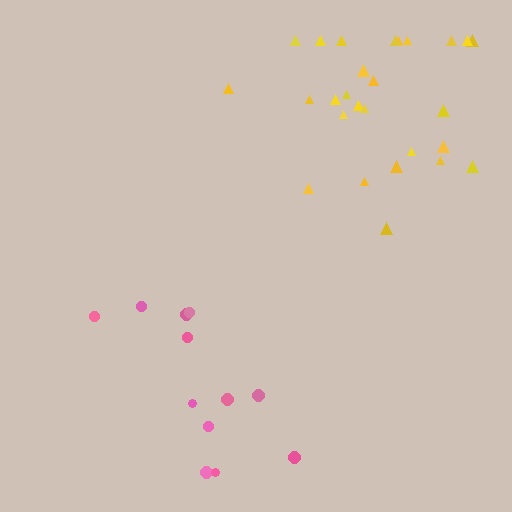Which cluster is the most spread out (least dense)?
Pink.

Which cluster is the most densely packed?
Yellow.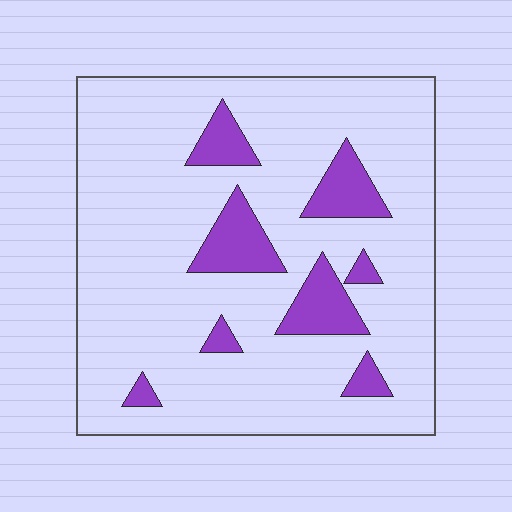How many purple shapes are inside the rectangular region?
8.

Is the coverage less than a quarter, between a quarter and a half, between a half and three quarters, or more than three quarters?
Less than a quarter.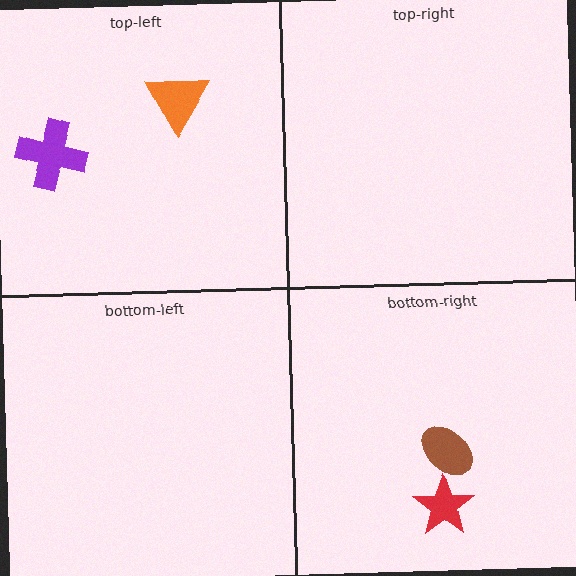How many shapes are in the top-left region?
2.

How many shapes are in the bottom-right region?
2.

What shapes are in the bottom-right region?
The red star, the brown ellipse.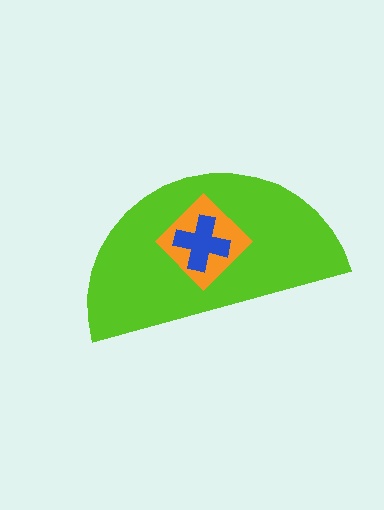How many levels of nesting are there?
3.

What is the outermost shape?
The lime semicircle.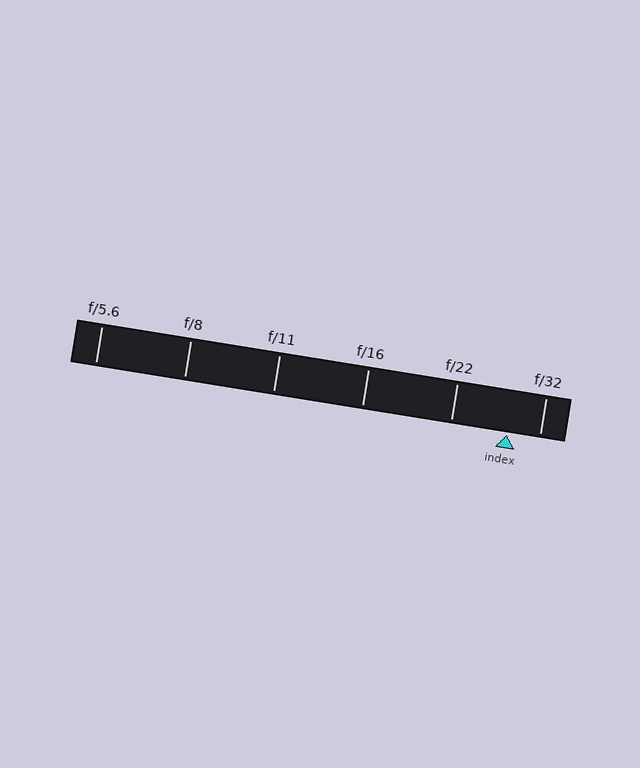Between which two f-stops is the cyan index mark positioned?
The index mark is between f/22 and f/32.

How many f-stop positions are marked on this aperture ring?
There are 6 f-stop positions marked.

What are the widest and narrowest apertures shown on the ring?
The widest aperture shown is f/5.6 and the narrowest is f/32.